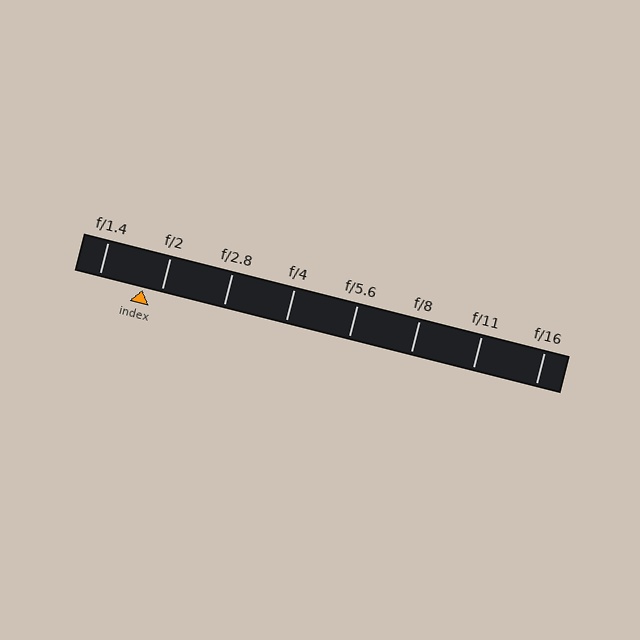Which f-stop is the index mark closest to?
The index mark is closest to f/2.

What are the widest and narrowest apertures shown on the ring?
The widest aperture shown is f/1.4 and the narrowest is f/16.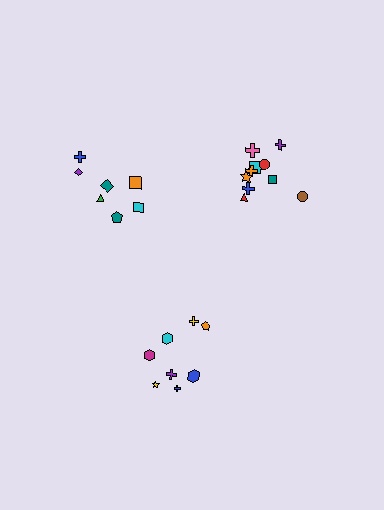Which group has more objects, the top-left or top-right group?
The top-right group.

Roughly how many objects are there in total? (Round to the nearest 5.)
Roughly 25 objects in total.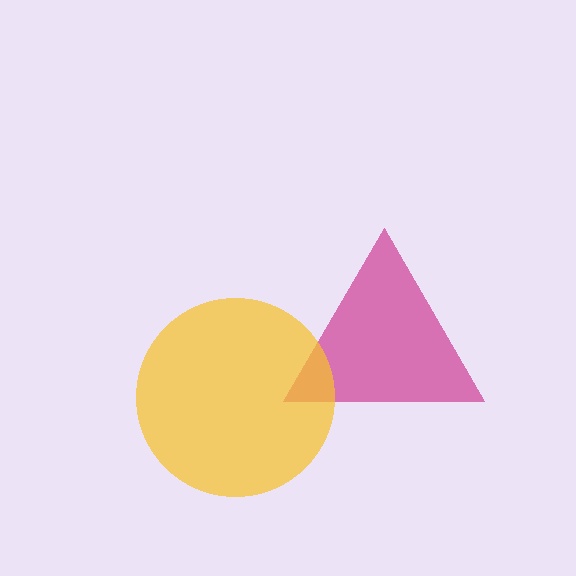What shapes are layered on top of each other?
The layered shapes are: a magenta triangle, a yellow circle.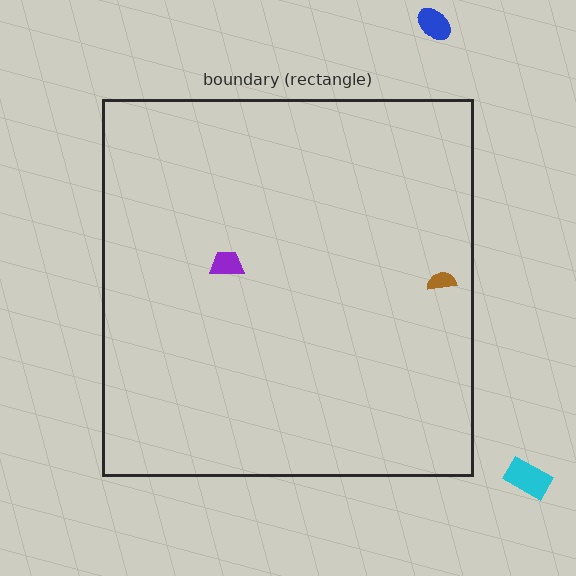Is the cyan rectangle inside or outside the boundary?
Outside.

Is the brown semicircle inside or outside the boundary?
Inside.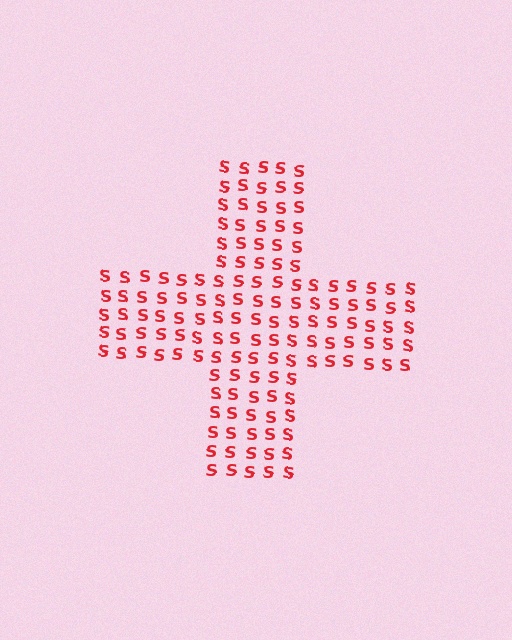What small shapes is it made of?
It is made of small letter S's.